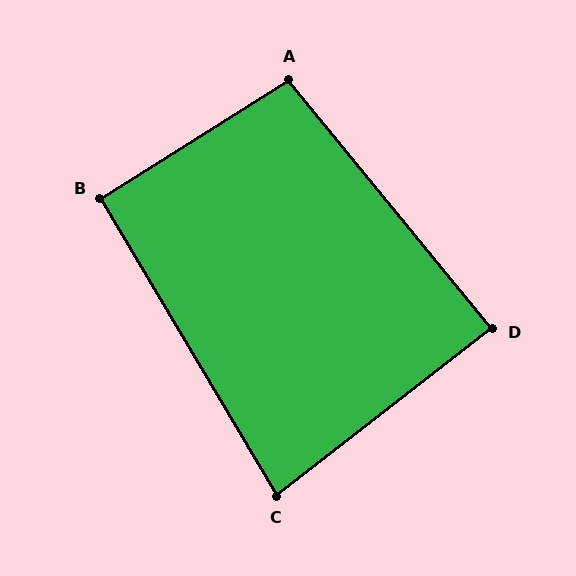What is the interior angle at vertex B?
Approximately 91 degrees (approximately right).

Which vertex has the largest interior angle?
A, at approximately 97 degrees.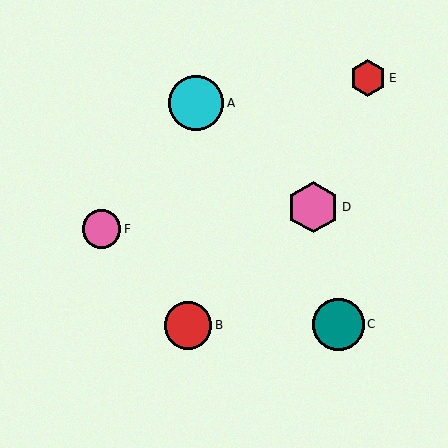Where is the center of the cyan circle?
The center of the cyan circle is at (196, 103).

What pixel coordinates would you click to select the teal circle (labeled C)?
Click at (338, 324) to select the teal circle C.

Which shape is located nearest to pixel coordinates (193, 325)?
The red circle (labeled B) at (188, 326) is nearest to that location.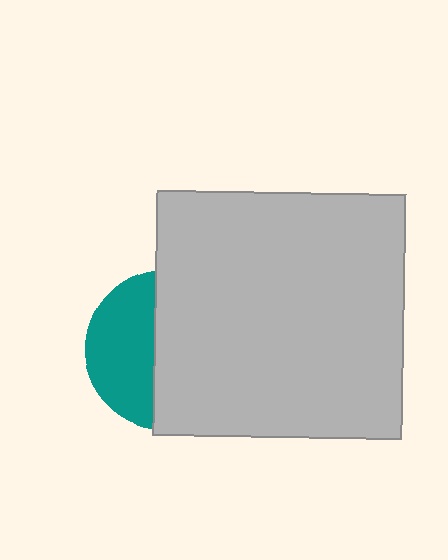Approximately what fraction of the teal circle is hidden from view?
Roughly 58% of the teal circle is hidden behind the light gray rectangle.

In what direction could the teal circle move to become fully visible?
The teal circle could move left. That would shift it out from behind the light gray rectangle entirely.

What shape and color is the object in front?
The object in front is a light gray rectangle.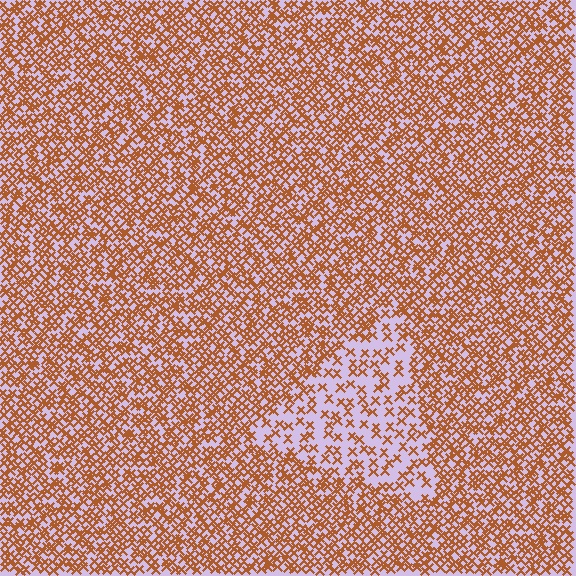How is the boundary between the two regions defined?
The boundary is defined by a change in element density (approximately 2.3x ratio). All elements are the same color, size, and shape.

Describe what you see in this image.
The image contains small brown elements arranged at two different densities. A triangle-shaped region is visible where the elements are less densely packed than the surrounding area.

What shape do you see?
I see a triangle.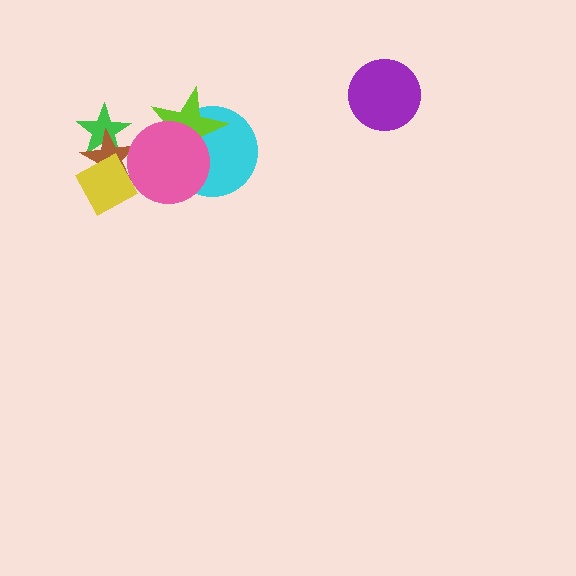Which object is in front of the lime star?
The pink circle is in front of the lime star.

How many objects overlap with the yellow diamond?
3 objects overlap with the yellow diamond.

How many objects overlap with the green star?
2 objects overlap with the green star.